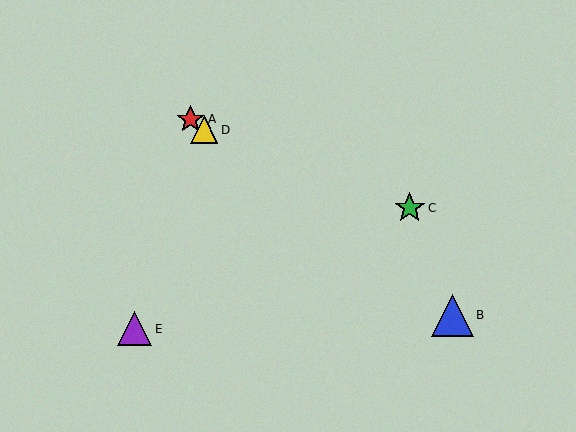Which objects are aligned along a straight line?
Objects A, B, D are aligned along a straight line.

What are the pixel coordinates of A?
Object A is at (191, 119).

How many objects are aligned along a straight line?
3 objects (A, B, D) are aligned along a straight line.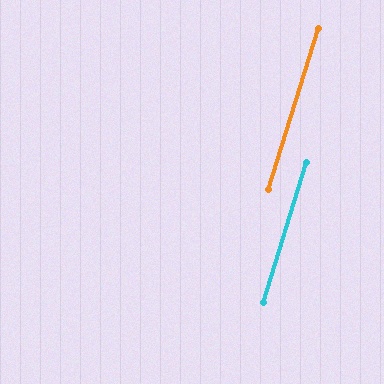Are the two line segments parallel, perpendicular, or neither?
Parallel — their directions differ by only 0.0°.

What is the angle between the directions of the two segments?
Approximately 0 degrees.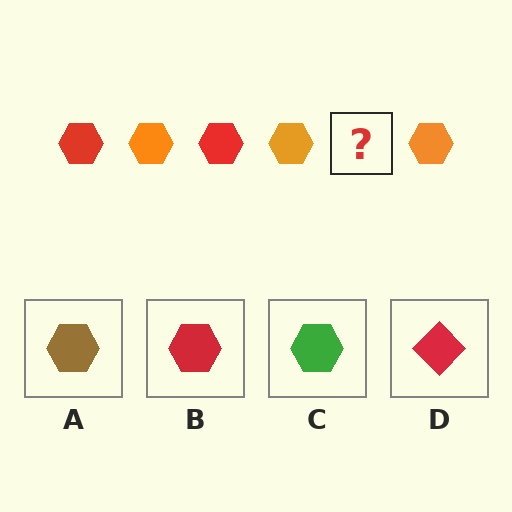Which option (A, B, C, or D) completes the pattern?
B.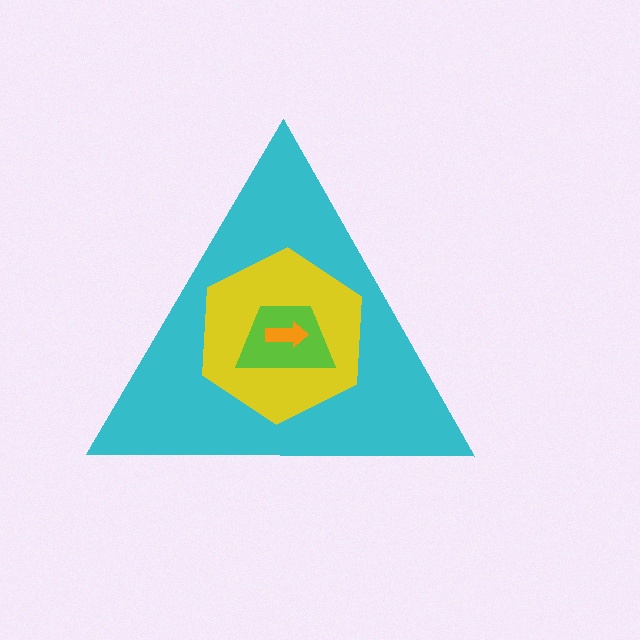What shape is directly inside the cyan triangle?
The yellow hexagon.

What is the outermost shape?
The cyan triangle.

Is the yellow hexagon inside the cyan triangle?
Yes.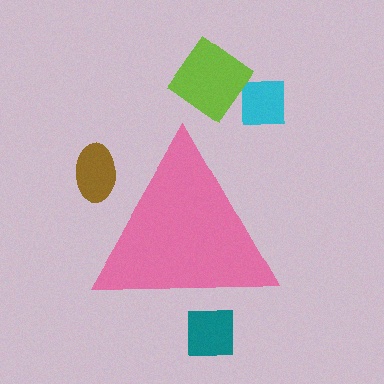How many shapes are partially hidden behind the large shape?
2 shapes are partially hidden.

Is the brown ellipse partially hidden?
Yes, the brown ellipse is partially hidden behind the pink triangle.